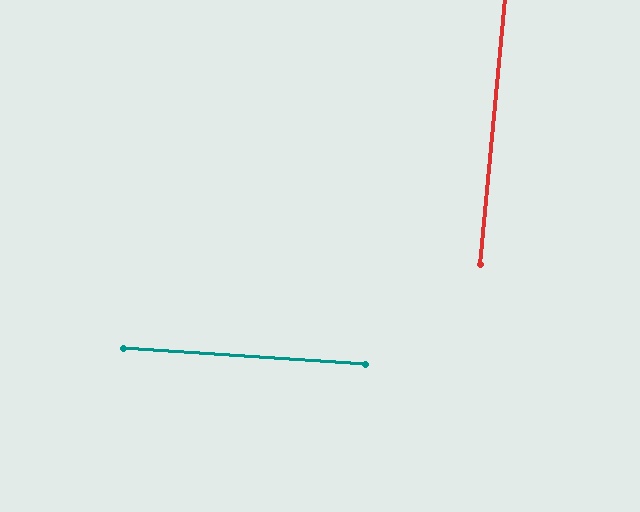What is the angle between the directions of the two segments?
Approximately 89 degrees.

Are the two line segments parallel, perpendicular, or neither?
Perpendicular — they meet at approximately 89°.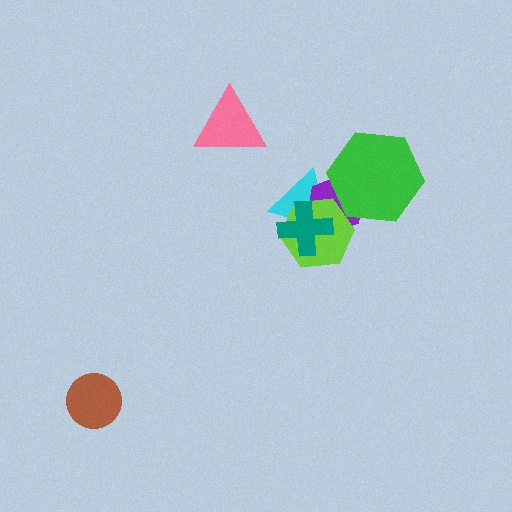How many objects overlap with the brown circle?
0 objects overlap with the brown circle.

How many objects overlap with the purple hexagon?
4 objects overlap with the purple hexagon.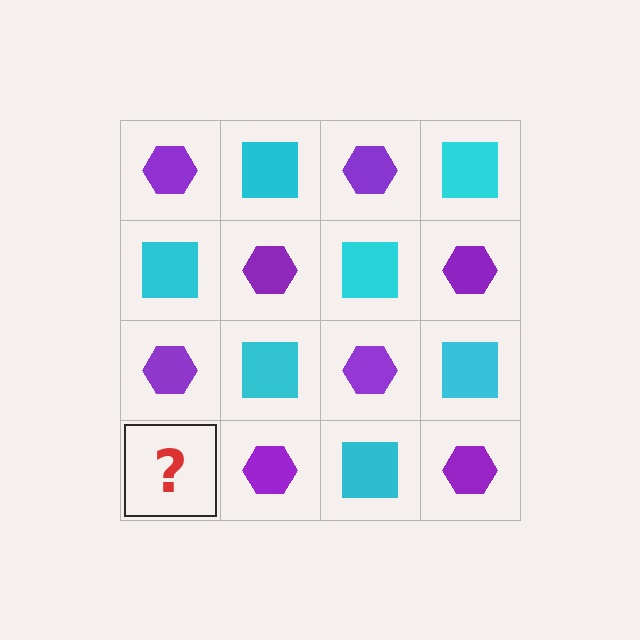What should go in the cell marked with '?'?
The missing cell should contain a cyan square.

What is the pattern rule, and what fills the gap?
The rule is that it alternates purple hexagon and cyan square in a checkerboard pattern. The gap should be filled with a cyan square.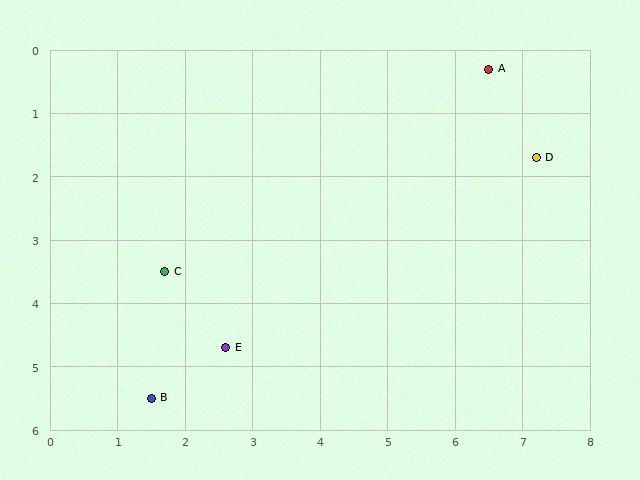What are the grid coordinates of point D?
Point D is at approximately (7.2, 1.7).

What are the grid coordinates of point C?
Point C is at approximately (1.7, 3.5).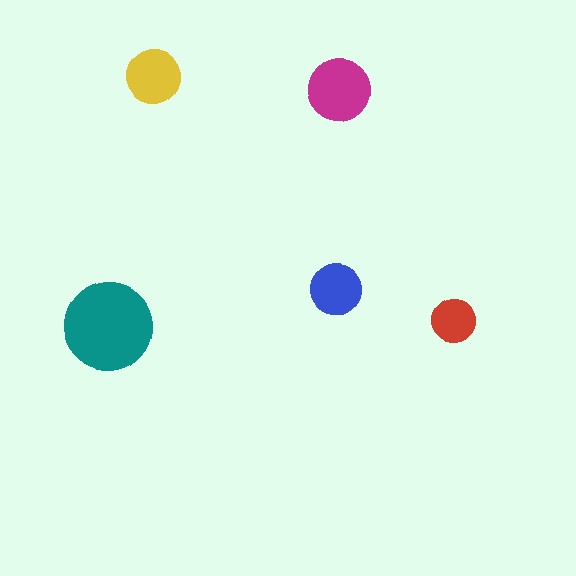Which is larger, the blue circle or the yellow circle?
The yellow one.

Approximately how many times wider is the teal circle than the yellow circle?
About 1.5 times wider.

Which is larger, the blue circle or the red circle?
The blue one.